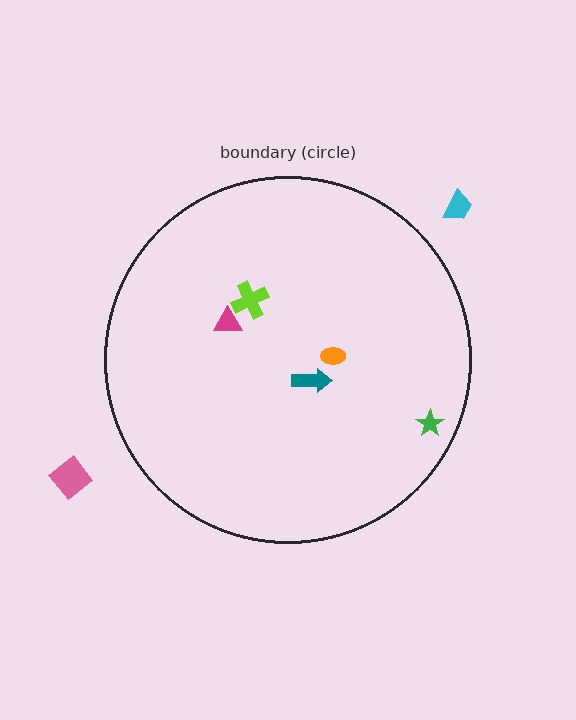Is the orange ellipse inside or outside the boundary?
Inside.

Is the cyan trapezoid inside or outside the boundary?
Outside.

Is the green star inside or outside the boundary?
Inside.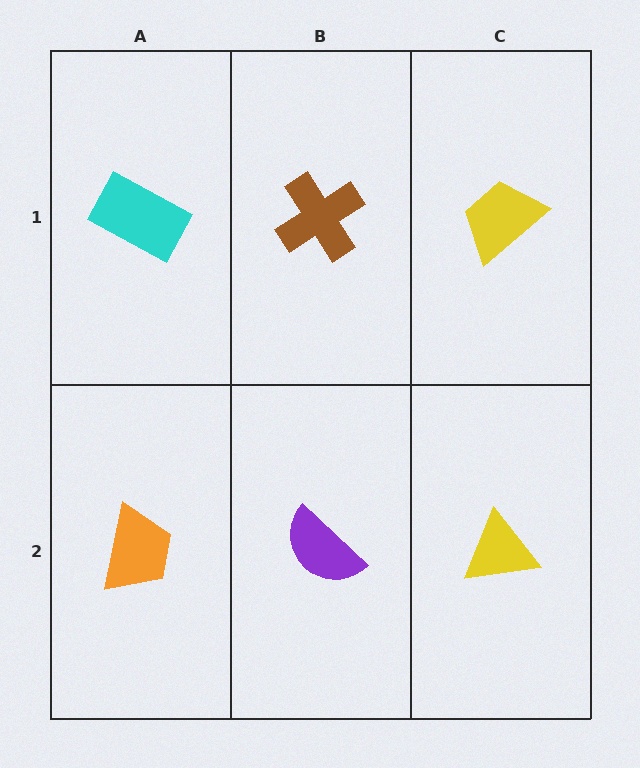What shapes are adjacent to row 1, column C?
A yellow triangle (row 2, column C), a brown cross (row 1, column B).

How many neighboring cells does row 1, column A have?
2.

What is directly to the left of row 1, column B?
A cyan rectangle.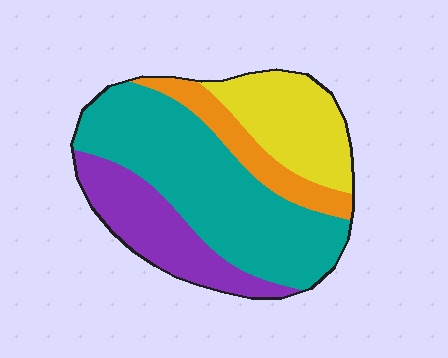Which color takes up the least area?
Orange, at roughly 10%.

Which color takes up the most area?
Teal, at roughly 45%.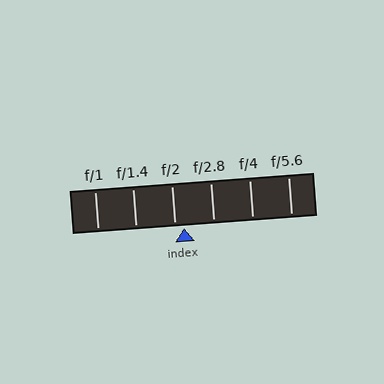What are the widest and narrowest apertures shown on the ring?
The widest aperture shown is f/1 and the narrowest is f/5.6.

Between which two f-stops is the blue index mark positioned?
The index mark is between f/2 and f/2.8.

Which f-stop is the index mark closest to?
The index mark is closest to f/2.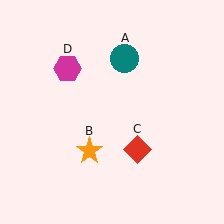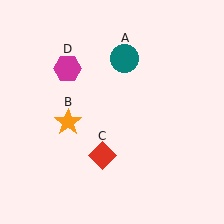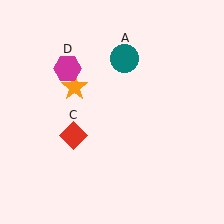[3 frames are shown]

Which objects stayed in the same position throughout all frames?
Teal circle (object A) and magenta hexagon (object D) remained stationary.